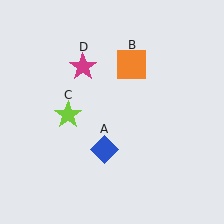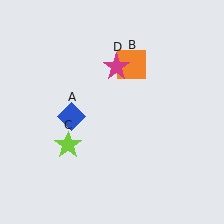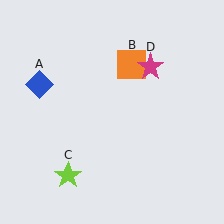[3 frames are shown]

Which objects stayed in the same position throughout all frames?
Orange square (object B) remained stationary.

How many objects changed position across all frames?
3 objects changed position: blue diamond (object A), lime star (object C), magenta star (object D).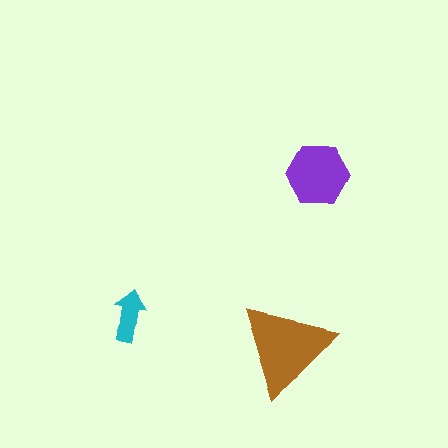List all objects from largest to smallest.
The brown triangle, the purple hexagon, the cyan arrow.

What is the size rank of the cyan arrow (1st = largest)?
3rd.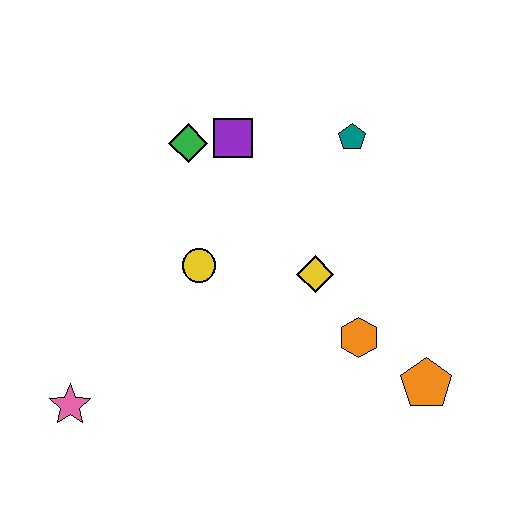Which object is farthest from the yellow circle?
The orange pentagon is farthest from the yellow circle.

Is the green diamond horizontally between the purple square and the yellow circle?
No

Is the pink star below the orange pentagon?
Yes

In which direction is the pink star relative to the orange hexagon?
The pink star is to the left of the orange hexagon.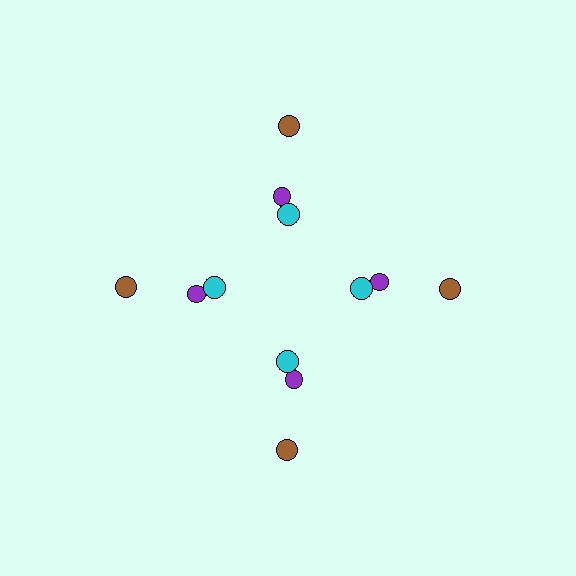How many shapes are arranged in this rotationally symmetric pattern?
There are 12 shapes, arranged in 4 groups of 3.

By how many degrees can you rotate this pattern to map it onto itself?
The pattern maps onto itself every 90 degrees of rotation.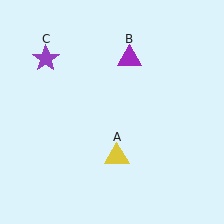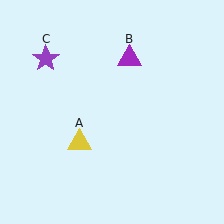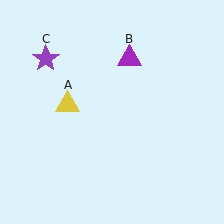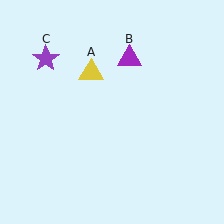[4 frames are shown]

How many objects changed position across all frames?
1 object changed position: yellow triangle (object A).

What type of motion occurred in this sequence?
The yellow triangle (object A) rotated clockwise around the center of the scene.